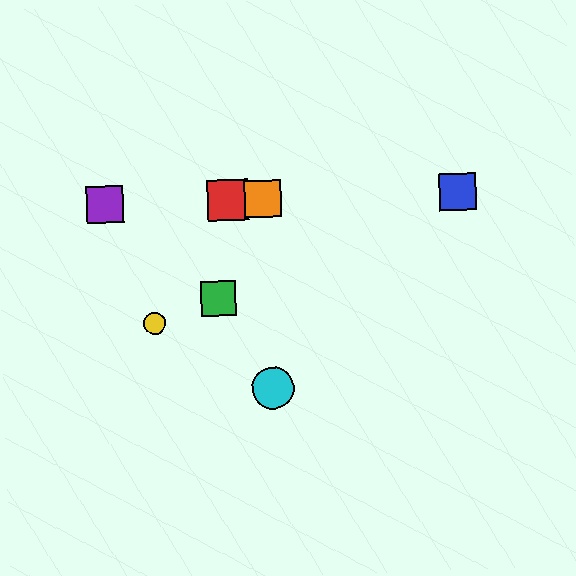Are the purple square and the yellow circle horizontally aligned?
No, the purple square is at y≈204 and the yellow circle is at y≈323.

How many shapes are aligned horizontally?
4 shapes (the red square, the blue square, the purple square, the orange square) are aligned horizontally.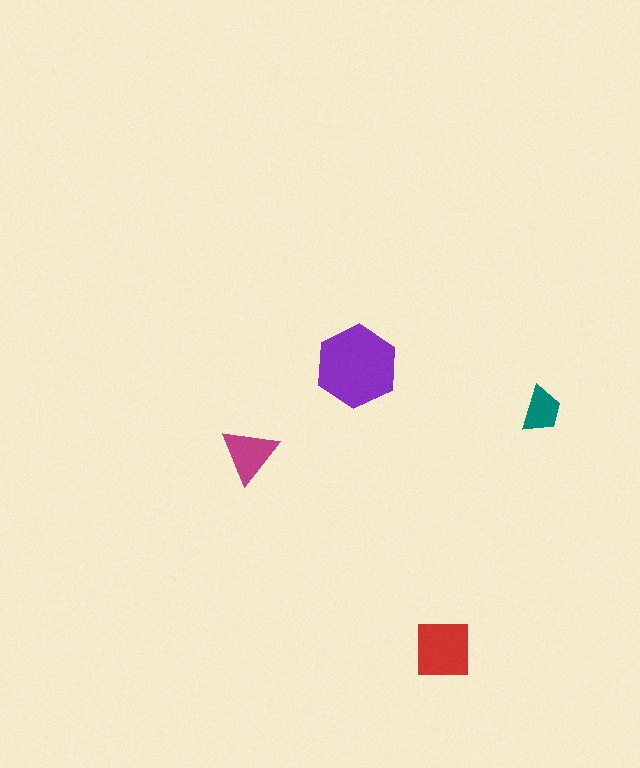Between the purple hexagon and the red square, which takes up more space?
The purple hexagon.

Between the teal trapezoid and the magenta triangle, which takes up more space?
The magenta triangle.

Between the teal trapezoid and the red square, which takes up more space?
The red square.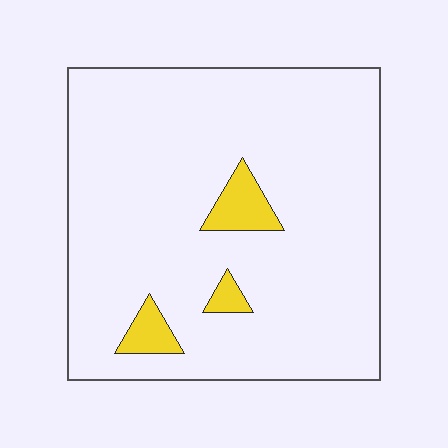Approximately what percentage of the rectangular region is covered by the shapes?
Approximately 5%.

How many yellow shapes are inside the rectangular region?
3.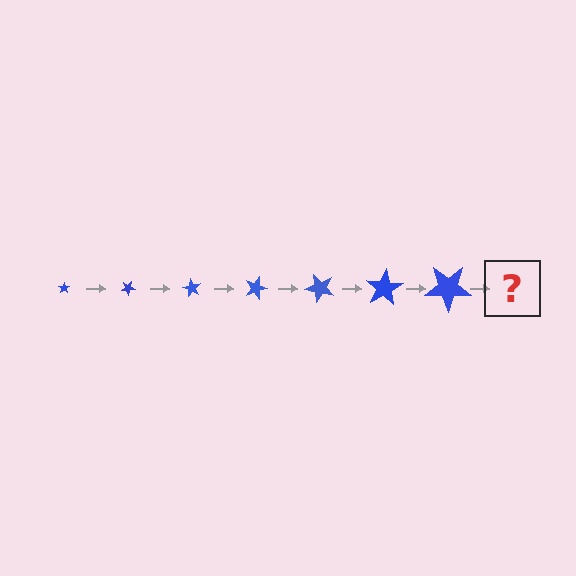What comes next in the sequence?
The next element should be a star, larger than the previous one and rotated 210 degrees from the start.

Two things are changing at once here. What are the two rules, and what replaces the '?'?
The two rules are that the star grows larger each step and it rotates 30 degrees each step. The '?' should be a star, larger than the previous one and rotated 210 degrees from the start.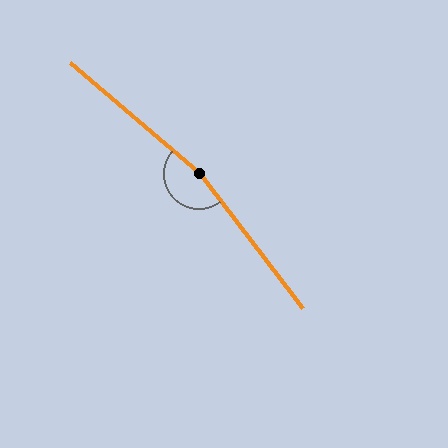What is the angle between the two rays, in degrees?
Approximately 168 degrees.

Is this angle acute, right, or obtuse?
It is obtuse.